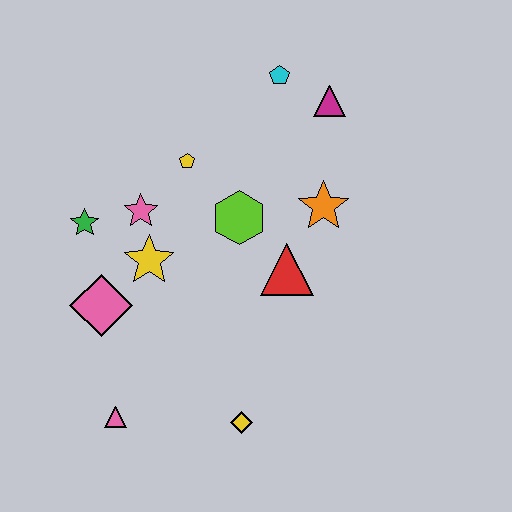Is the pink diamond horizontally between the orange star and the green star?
Yes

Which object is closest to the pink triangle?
The pink diamond is closest to the pink triangle.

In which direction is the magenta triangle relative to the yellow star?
The magenta triangle is to the right of the yellow star.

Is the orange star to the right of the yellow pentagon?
Yes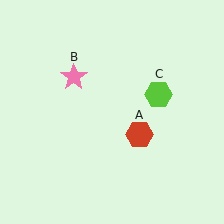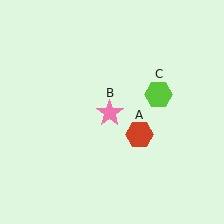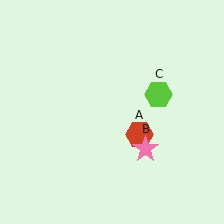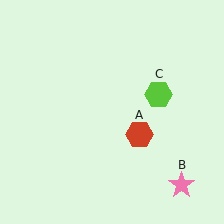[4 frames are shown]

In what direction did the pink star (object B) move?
The pink star (object B) moved down and to the right.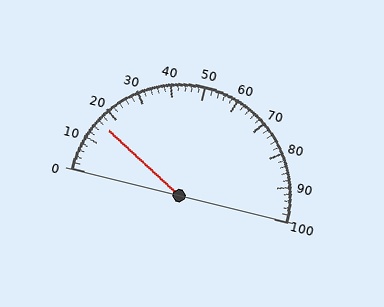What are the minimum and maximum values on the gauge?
The gauge ranges from 0 to 100.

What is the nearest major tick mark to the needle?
The nearest major tick mark is 20.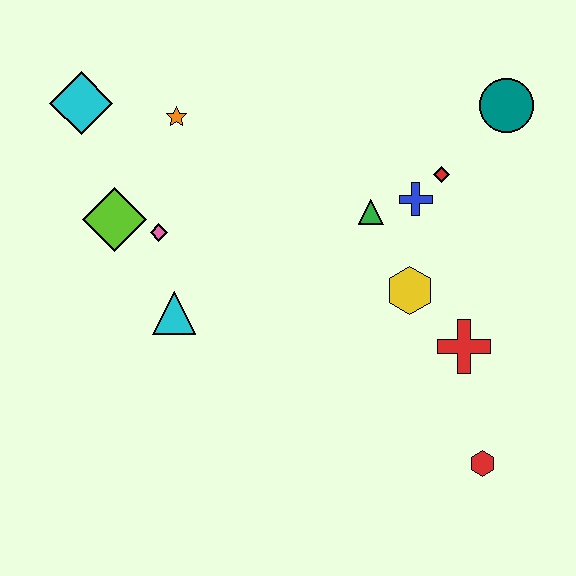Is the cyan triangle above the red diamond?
No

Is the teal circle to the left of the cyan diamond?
No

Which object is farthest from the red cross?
The cyan diamond is farthest from the red cross.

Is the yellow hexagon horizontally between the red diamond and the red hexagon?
No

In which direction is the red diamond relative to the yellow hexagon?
The red diamond is above the yellow hexagon.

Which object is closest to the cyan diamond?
The orange star is closest to the cyan diamond.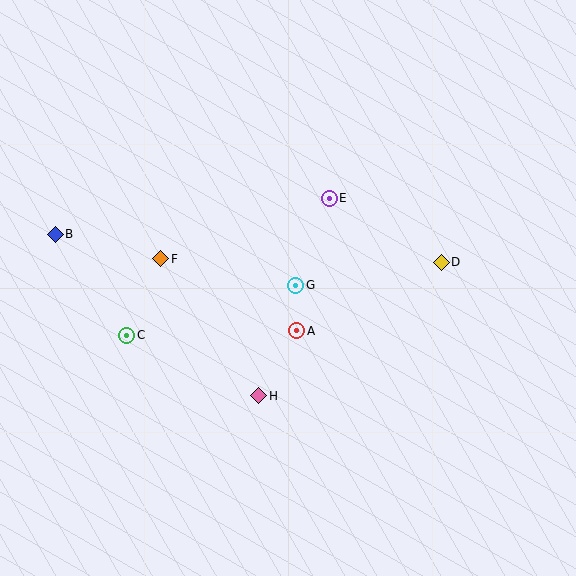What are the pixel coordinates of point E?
Point E is at (329, 198).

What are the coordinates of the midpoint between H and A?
The midpoint between H and A is at (278, 363).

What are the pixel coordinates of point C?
Point C is at (127, 335).